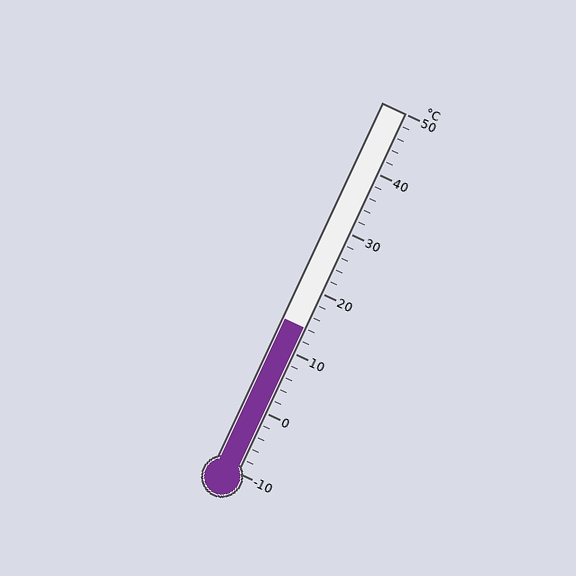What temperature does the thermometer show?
The thermometer shows approximately 14°C.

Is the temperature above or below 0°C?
The temperature is above 0°C.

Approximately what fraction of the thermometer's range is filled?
The thermometer is filled to approximately 40% of its range.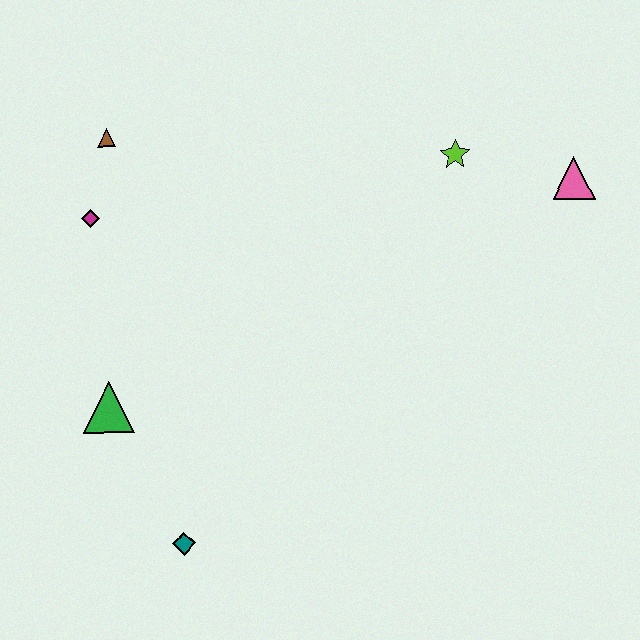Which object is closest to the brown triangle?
The magenta diamond is closest to the brown triangle.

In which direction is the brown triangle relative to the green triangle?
The brown triangle is above the green triangle.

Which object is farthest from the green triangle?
The pink triangle is farthest from the green triangle.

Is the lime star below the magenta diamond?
No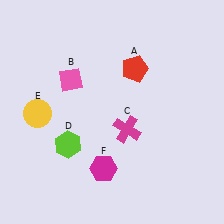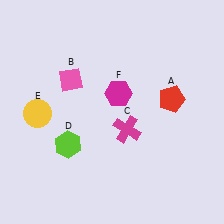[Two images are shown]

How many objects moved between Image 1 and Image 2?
2 objects moved between the two images.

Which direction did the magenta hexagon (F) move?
The magenta hexagon (F) moved up.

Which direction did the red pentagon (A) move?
The red pentagon (A) moved right.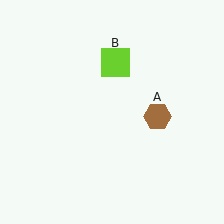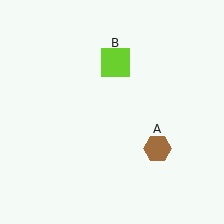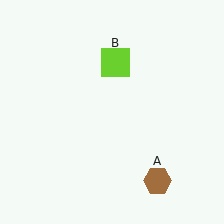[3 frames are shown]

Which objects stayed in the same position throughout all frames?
Lime square (object B) remained stationary.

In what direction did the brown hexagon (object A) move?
The brown hexagon (object A) moved down.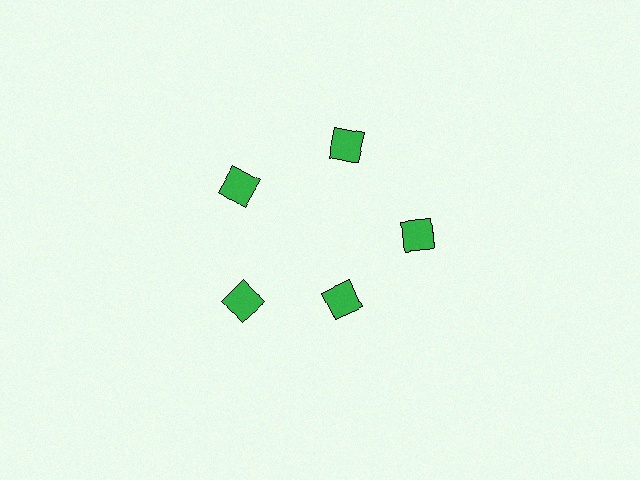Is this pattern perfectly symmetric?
No. The 5 green squares are arranged in a ring, but one element near the 5 o'clock position is pulled inward toward the center, breaking the 5-fold rotational symmetry.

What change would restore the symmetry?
The symmetry would be restored by moving it outward, back onto the ring so that all 5 squares sit at equal angles and equal distance from the center.